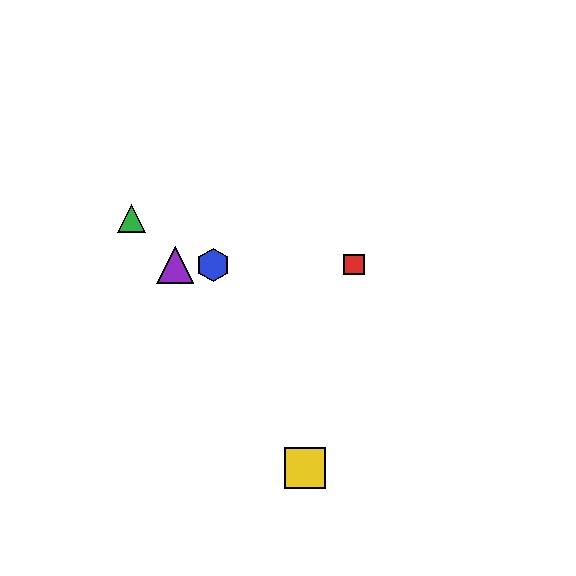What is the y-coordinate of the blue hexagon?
The blue hexagon is at y≈265.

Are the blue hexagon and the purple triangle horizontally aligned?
Yes, both are at y≈265.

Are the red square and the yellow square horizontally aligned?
No, the red square is at y≈265 and the yellow square is at y≈468.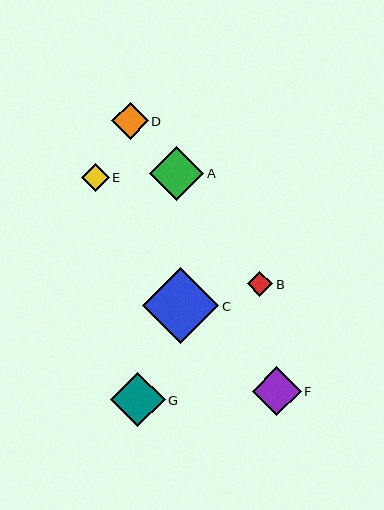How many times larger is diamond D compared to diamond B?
Diamond D is approximately 1.4 times the size of diamond B.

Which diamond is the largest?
Diamond C is the largest with a size of approximately 76 pixels.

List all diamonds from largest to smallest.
From largest to smallest: C, A, G, F, D, E, B.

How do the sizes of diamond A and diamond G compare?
Diamond A and diamond G are approximately the same size.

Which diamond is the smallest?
Diamond B is the smallest with a size of approximately 25 pixels.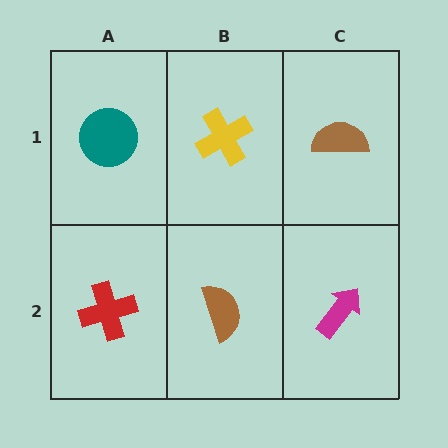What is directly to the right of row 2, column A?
A brown semicircle.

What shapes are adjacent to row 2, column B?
A yellow cross (row 1, column B), a red cross (row 2, column A), a magenta arrow (row 2, column C).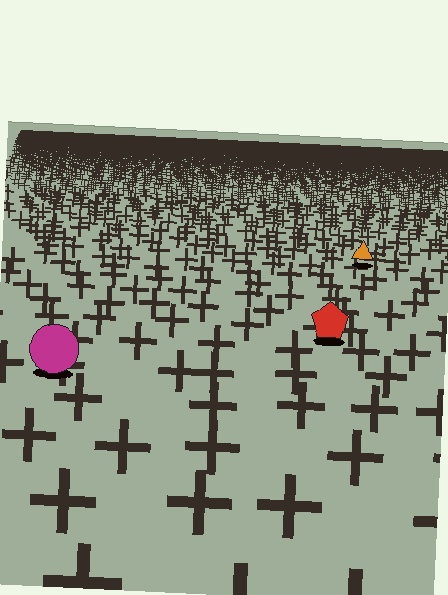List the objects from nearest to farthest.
From nearest to farthest: the magenta circle, the red pentagon, the orange triangle.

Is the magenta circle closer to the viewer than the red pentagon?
Yes. The magenta circle is closer — you can tell from the texture gradient: the ground texture is coarser near it.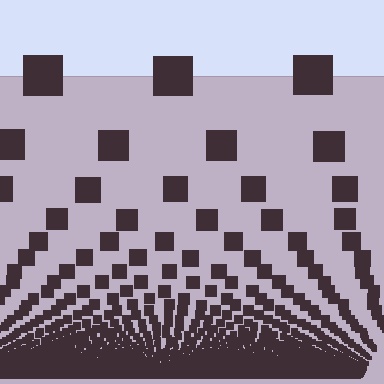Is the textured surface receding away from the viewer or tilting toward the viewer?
The surface appears to tilt toward the viewer. Texture elements get larger and sparser toward the top.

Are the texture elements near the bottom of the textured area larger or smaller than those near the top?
Smaller. The gradient is inverted — elements near the bottom are smaller and denser.